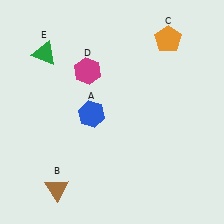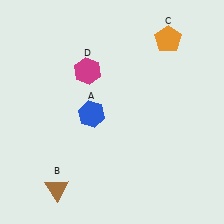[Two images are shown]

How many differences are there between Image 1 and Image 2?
There is 1 difference between the two images.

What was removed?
The green triangle (E) was removed in Image 2.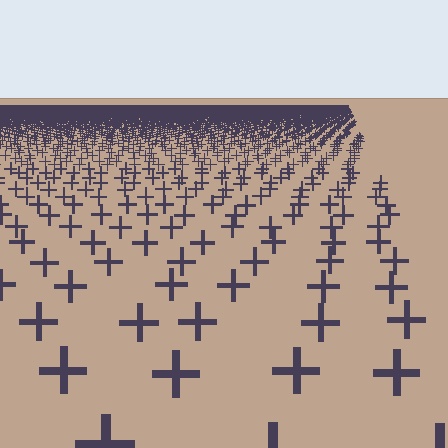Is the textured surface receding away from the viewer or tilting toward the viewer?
The surface is receding away from the viewer. Texture elements get smaller and denser toward the top.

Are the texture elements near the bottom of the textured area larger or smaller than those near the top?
Larger. Near the bottom, elements are closer to the viewer and appear at a bigger on-screen size.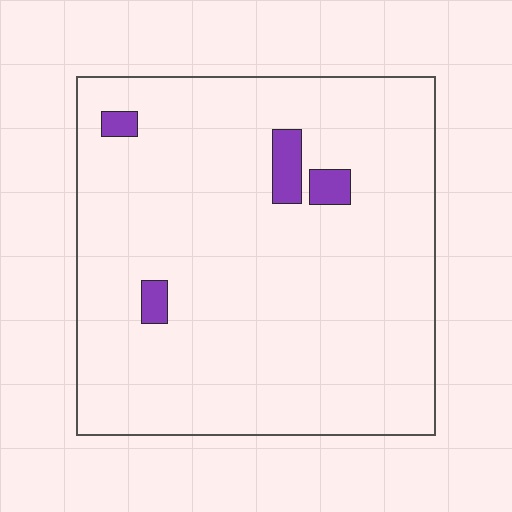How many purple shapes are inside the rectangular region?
4.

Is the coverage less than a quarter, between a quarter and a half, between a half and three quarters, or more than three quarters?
Less than a quarter.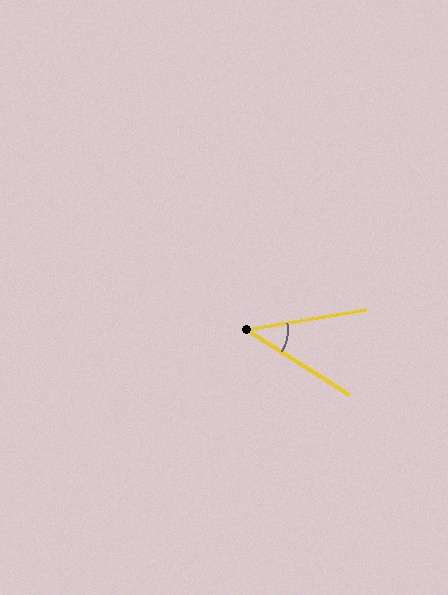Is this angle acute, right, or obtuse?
It is acute.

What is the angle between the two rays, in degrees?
Approximately 41 degrees.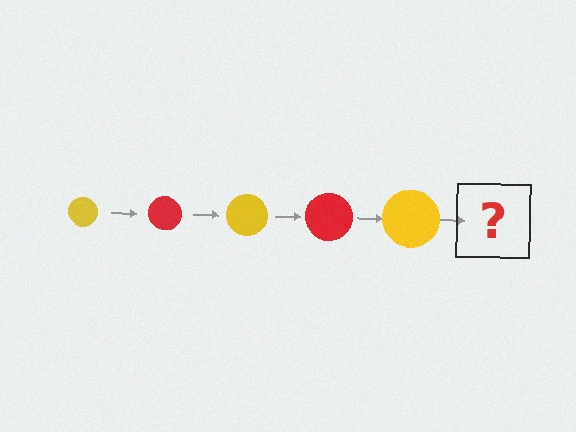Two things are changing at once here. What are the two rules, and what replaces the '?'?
The two rules are that the circle grows larger each step and the color cycles through yellow and red. The '?' should be a red circle, larger than the previous one.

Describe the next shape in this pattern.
It should be a red circle, larger than the previous one.